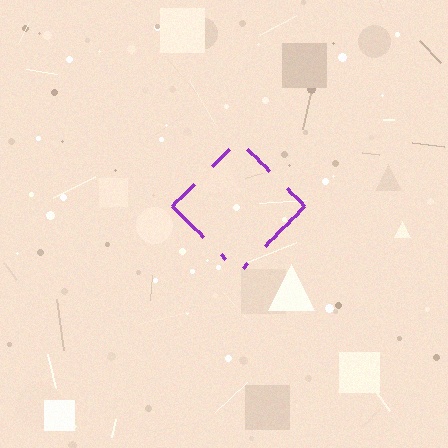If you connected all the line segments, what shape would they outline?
They would outline a diamond.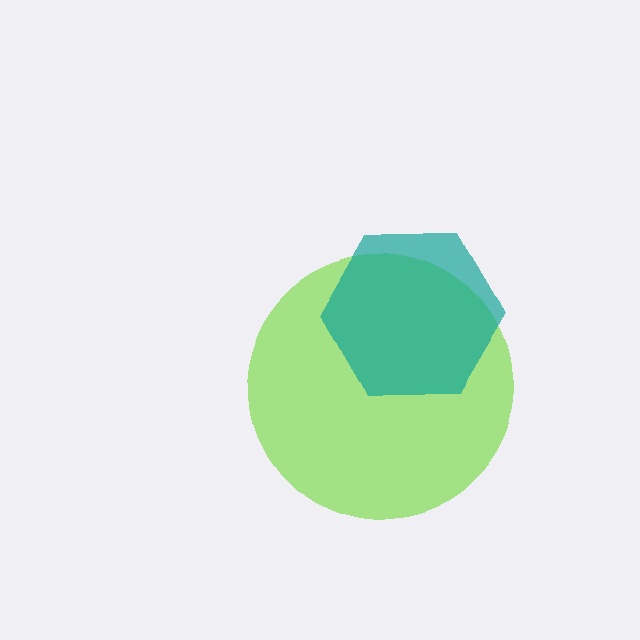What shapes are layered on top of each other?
The layered shapes are: a lime circle, a teal hexagon.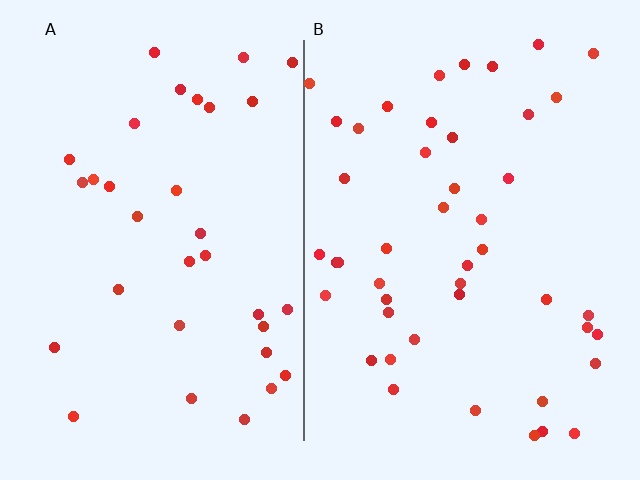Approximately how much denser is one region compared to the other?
Approximately 1.4× — region B over region A.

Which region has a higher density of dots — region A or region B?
B (the right).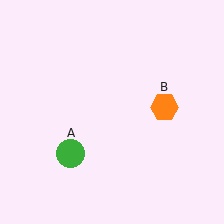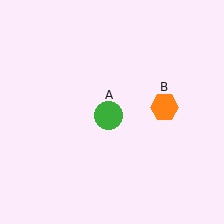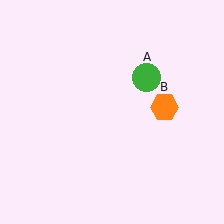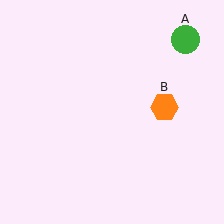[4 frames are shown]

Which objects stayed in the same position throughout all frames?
Orange hexagon (object B) remained stationary.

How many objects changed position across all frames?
1 object changed position: green circle (object A).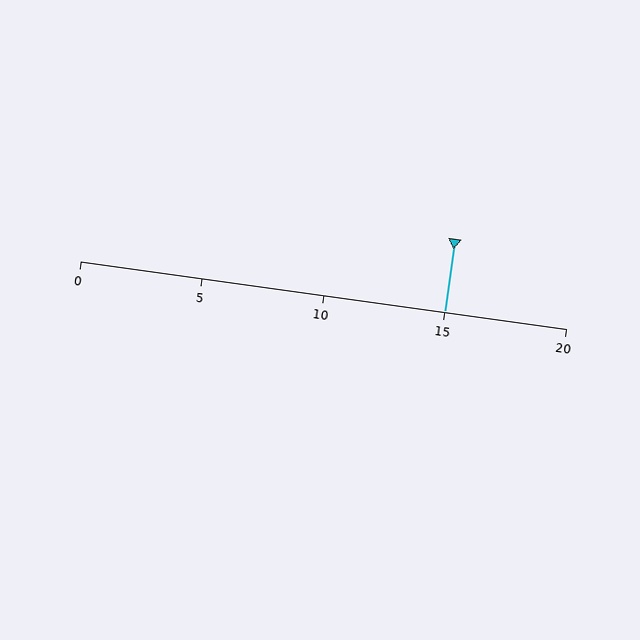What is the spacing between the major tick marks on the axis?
The major ticks are spaced 5 apart.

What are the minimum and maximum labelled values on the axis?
The axis runs from 0 to 20.